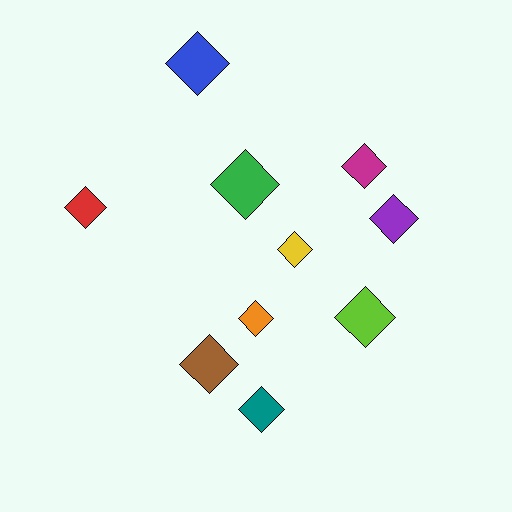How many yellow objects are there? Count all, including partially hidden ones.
There is 1 yellow object.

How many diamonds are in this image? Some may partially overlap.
There are 10 diamonds.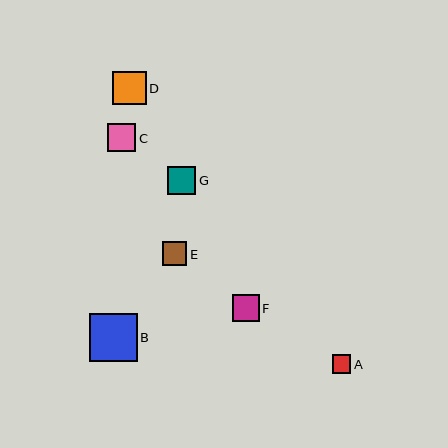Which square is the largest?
Square B is the largest with a size of approximately 48 pixels.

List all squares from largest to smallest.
From largest to smallest: B, D, C, G, F, E, A.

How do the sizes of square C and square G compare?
Square C and square G are approximately the same size.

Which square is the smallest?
Square A is the smallest with a size of approximately 19 pixels.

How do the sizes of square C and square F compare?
Square C and square F are approximately the same size.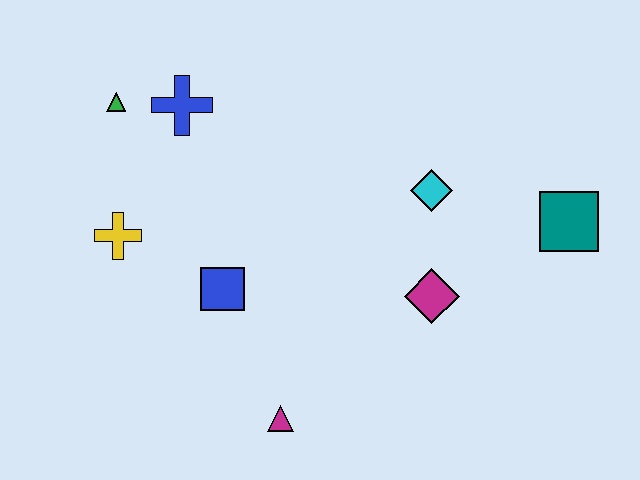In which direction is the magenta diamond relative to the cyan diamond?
The magenta diamond is below the cyan diamond.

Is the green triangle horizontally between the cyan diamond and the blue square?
No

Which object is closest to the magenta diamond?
The cyan diamond is closest to the magenta diamond.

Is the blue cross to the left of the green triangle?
No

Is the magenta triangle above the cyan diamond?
No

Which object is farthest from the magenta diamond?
The green triangle is farthest from the magenta diamond.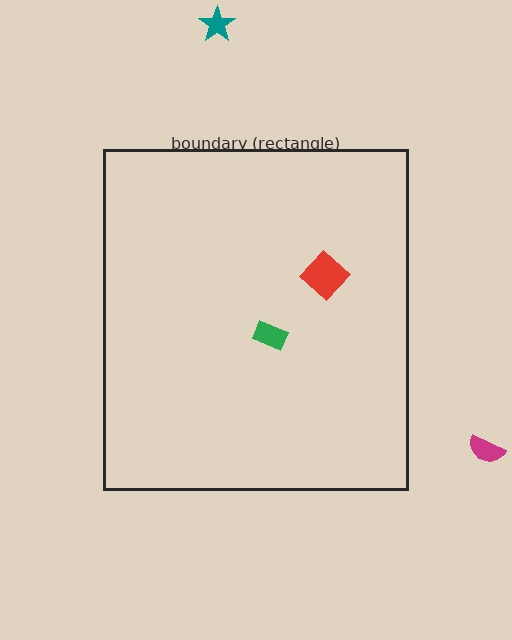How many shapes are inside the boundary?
2 inside, 2 outside.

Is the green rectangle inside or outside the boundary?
Inside.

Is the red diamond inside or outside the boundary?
Inside.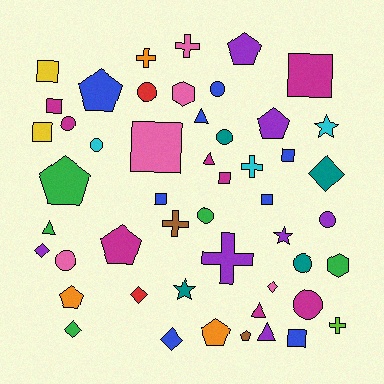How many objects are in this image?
There are 50 objects.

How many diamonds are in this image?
There are 6 diamonds.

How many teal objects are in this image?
There are 4 teal objects.